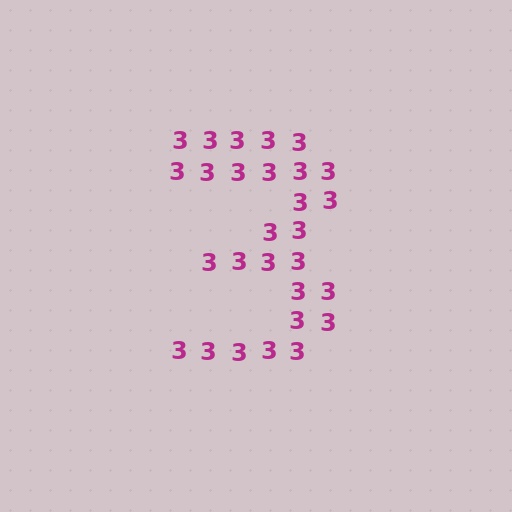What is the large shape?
The large shape is the digit 3.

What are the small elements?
The small elements are digit 3's.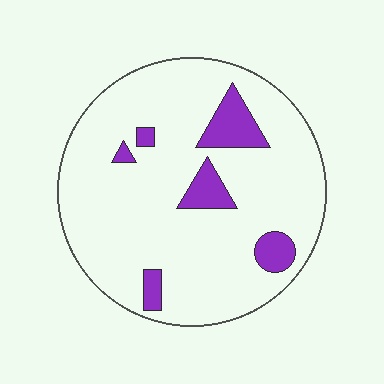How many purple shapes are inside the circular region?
6.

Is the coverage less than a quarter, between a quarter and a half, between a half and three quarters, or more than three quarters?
Less than a quarter.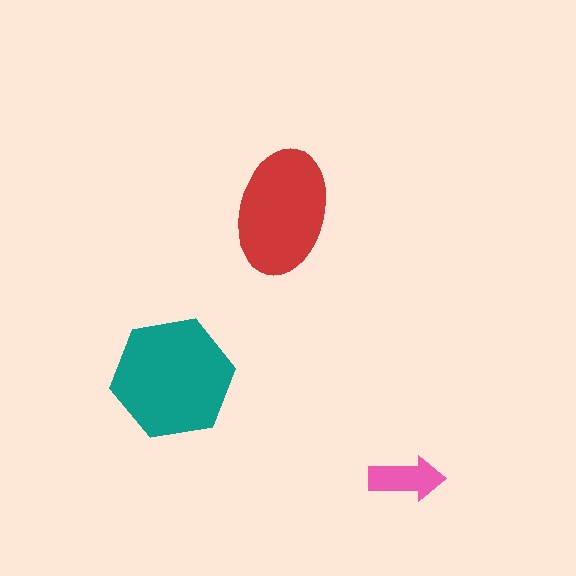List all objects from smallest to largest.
The pink arrow, the red ellipse, the teal hexagon.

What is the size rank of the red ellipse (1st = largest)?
2nd.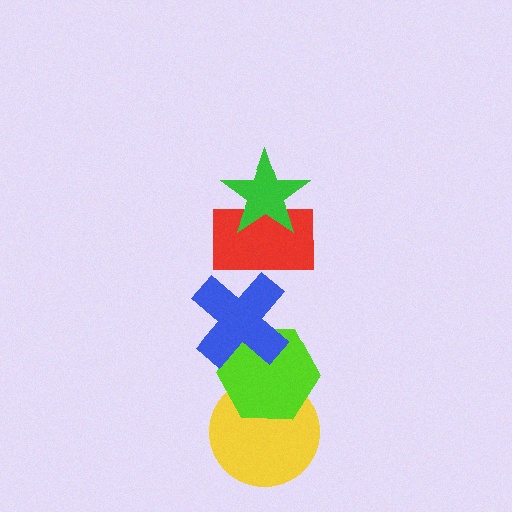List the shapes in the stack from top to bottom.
From top to bottom: the green star, the red rectangle, the blue cross, the lime hexagon, the yellow circle.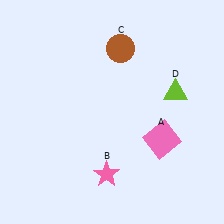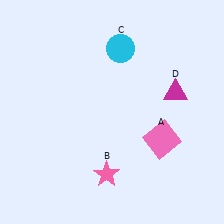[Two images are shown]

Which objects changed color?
C changed from brown to cyan. D changed from lime to magenta.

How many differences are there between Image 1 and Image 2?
There are 2 differences between the two images.